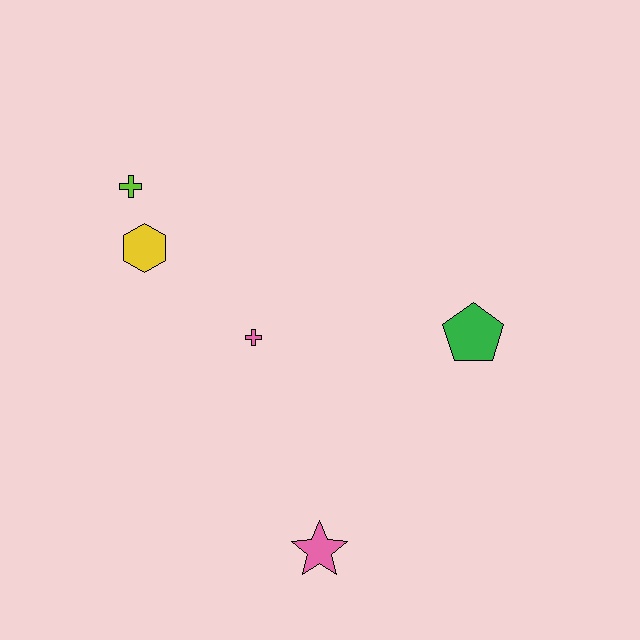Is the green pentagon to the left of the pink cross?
No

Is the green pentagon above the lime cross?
No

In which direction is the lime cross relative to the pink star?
The lime cross is above the pink star.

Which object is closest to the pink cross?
The yellow hexagon is closest to the pink cross.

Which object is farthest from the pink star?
The lime cross is farthest from the pink star.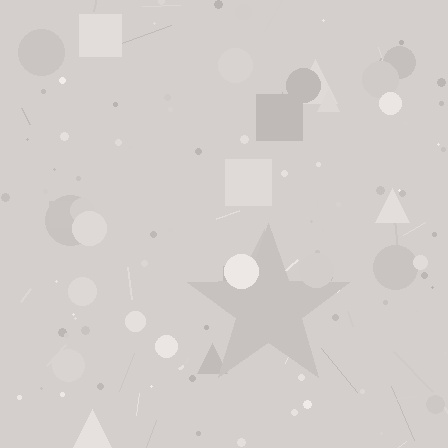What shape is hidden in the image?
A star is hidden in the image.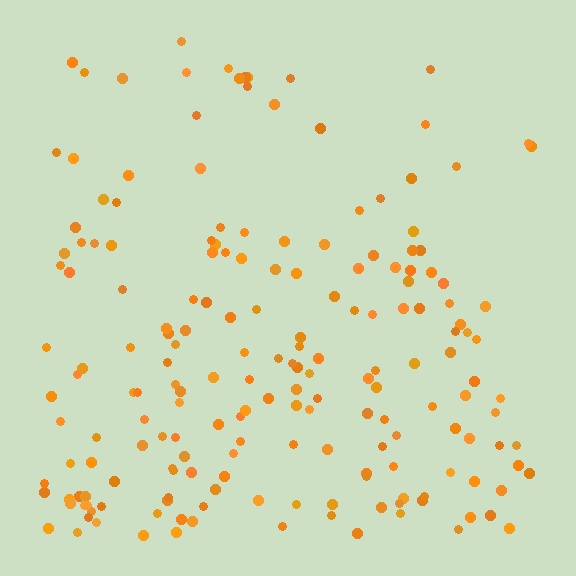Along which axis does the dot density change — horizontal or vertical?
Vertical.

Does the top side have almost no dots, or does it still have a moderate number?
Still a moderate number, just noticeably fewer than the bottom.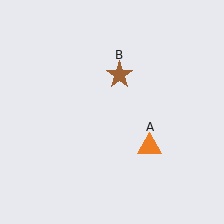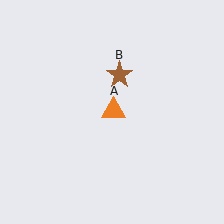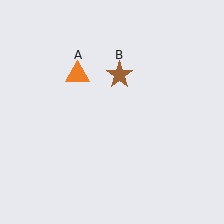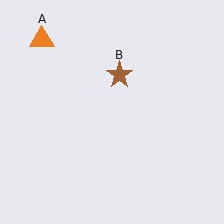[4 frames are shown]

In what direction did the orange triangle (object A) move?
The orange triangle (object A) moved up and to the left.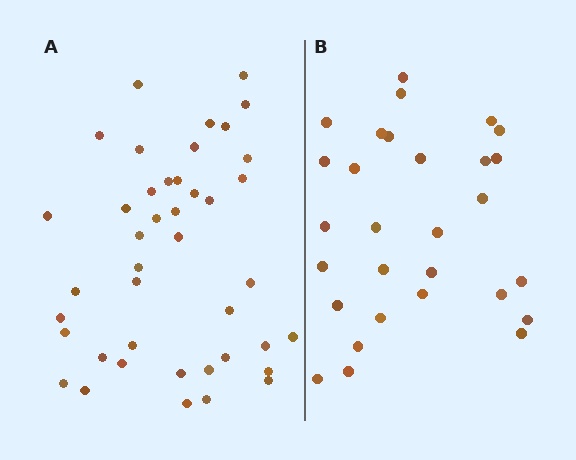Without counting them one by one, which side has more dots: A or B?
Region A (the left region) has more dots.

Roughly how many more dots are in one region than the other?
Region A has approximately 15 more dots than region B.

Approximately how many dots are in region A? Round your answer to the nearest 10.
About 40 dots. (The exact count is 42, which rounds to 40.)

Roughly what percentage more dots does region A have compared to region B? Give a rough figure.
About 45% more.